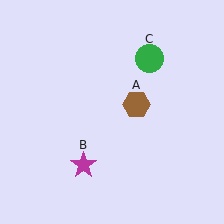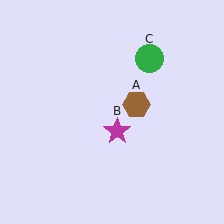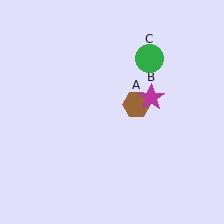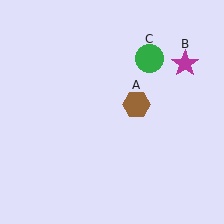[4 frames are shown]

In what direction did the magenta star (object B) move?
The magenta star (object B) moved up and to the right.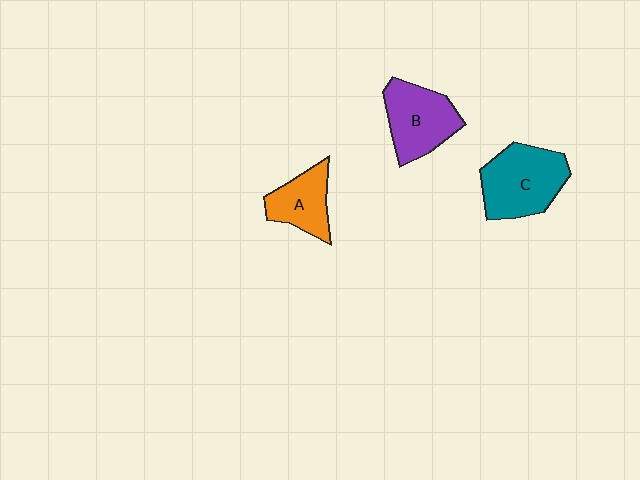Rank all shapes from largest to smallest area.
From largest to smallest: C (teal), B (purple), A (orange).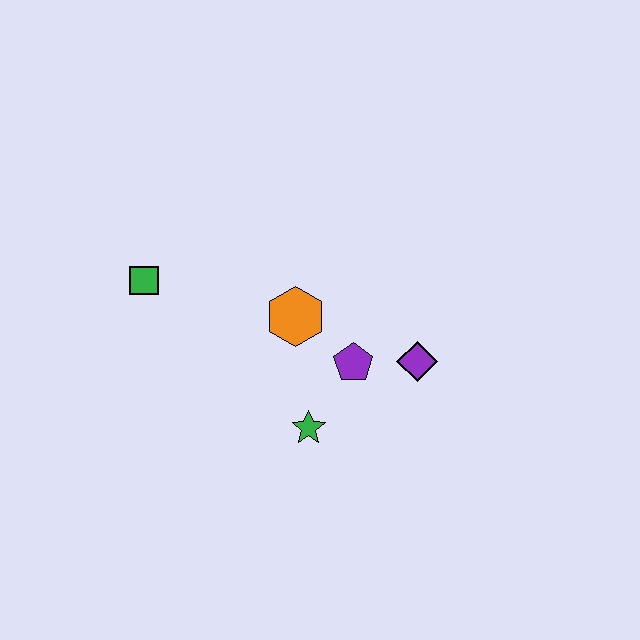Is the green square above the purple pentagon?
Yes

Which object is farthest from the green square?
The purple diamond is farthest from the green square.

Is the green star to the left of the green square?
No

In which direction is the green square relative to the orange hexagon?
The green square is to the left of the orange hexagon.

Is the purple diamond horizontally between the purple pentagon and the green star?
No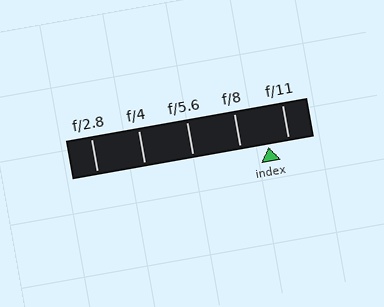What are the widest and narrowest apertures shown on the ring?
The widest aperture shown is f/2.8 and the narrowest is f/11.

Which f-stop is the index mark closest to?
The index mark is closest to f/11.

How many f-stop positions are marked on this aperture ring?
There are 5 f-stop positions marked.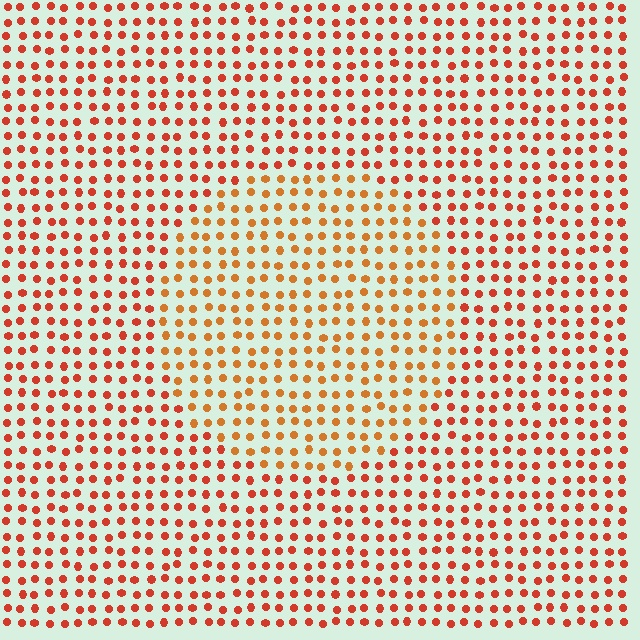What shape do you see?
I see a circle.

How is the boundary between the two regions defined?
The boundary is defined purely by a slight shift in hue (about 22 degrees). Spacing, size, and orientation are identical on both sides.